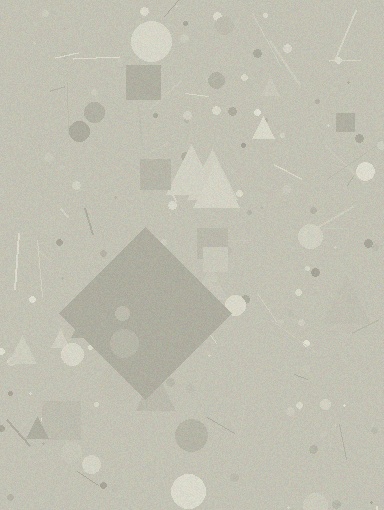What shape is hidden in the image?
A diamond is hidden in the image.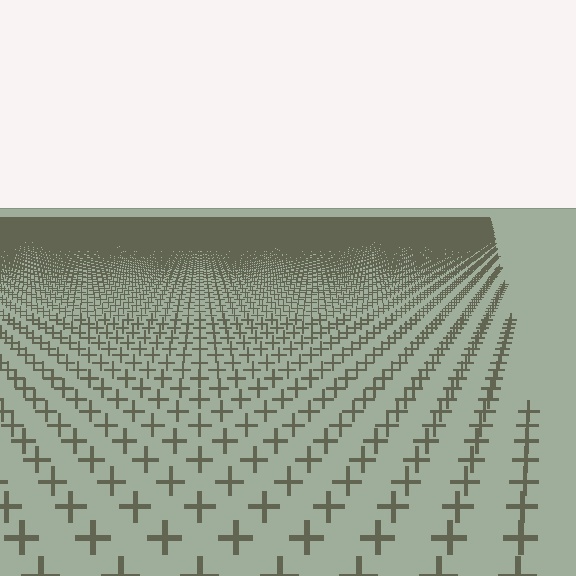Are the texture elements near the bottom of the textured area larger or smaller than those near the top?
Larger. Near the bottom, elements are closer to the viewer and appear at a bigger on-screen size.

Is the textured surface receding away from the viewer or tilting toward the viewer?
The surface is receding away from the viewer. Texture elements get smaller and denser toward the top.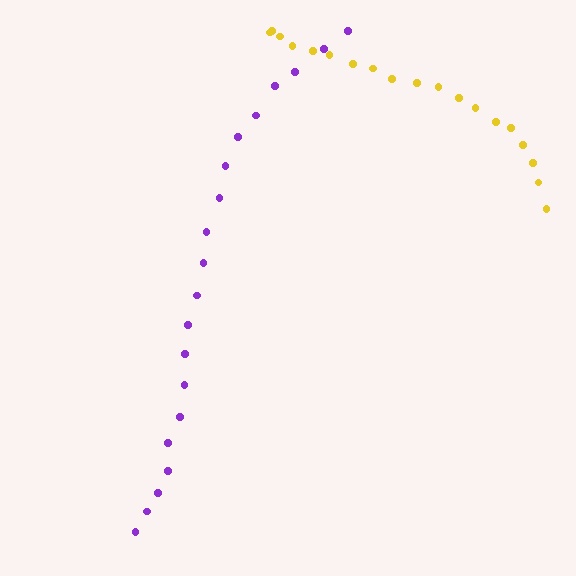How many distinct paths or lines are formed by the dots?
There are 2 distinct paths.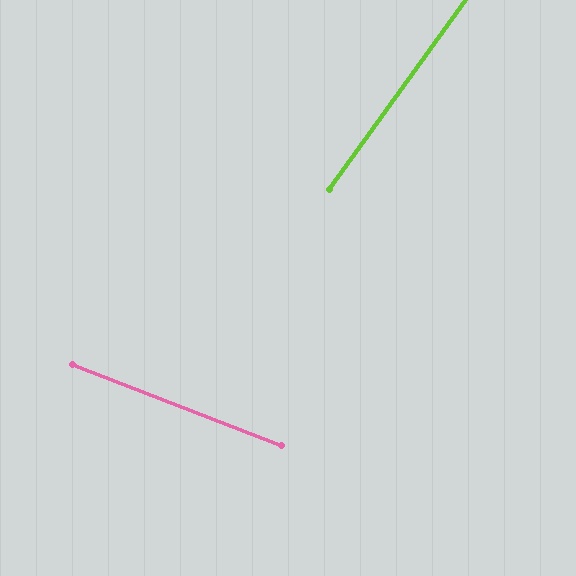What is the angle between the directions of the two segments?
Approximately 75 degrees.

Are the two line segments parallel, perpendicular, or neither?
Neither parallel nor perpendicular — they differ by about 75°.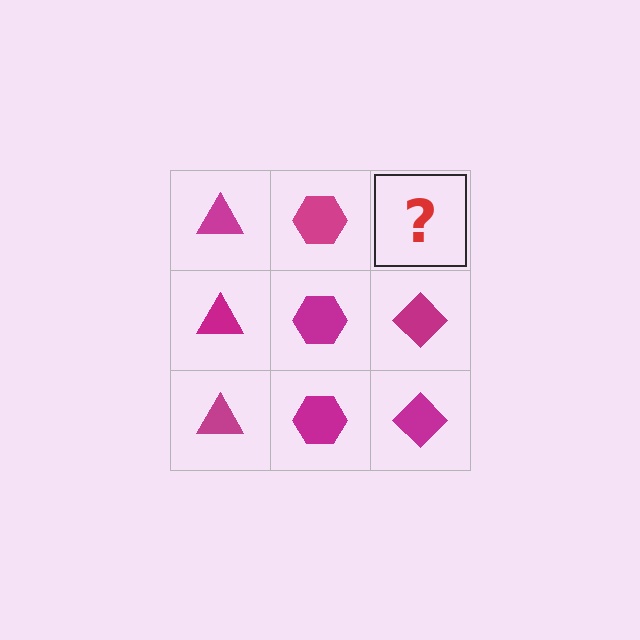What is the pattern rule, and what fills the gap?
The rule is that each column has a consistent shape. The gap should be filled with a magenta diamond.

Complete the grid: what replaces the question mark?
The question mark should be replaced with a magenta diamond.